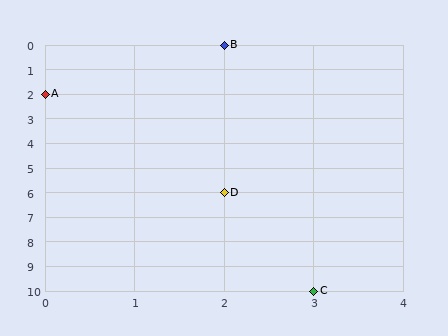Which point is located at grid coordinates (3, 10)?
Point C is at (3, 10).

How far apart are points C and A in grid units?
Points C and A are 3 columns and 8 rows apart (about 8.5 grid units diagonally).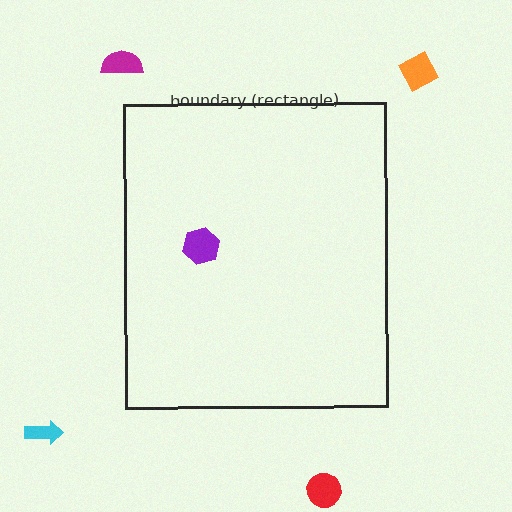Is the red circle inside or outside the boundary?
Outside.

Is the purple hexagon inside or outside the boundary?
Inside.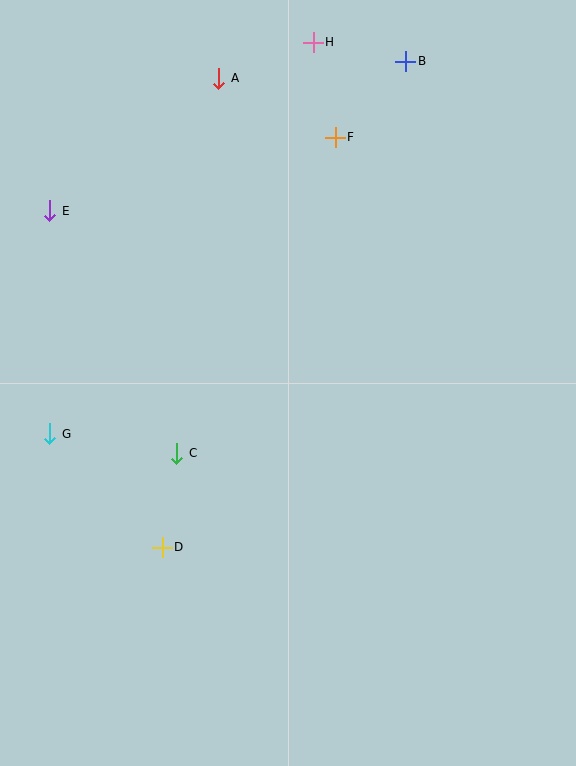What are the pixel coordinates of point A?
Point A is at (219, 78).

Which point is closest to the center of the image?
Point C at (177, 453) is closest to the center.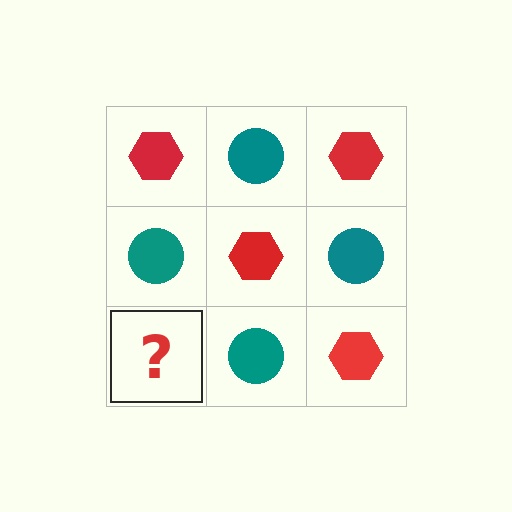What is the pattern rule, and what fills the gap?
The rule is that it alternates red hexagon and teal circle in a checkerboard pattern. The gap should be filled with a red hexagon.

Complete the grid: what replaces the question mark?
The question mark should be replaced with a red hexagon.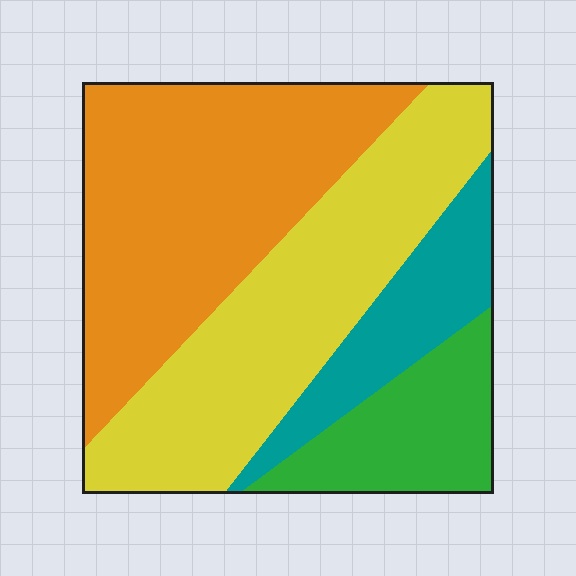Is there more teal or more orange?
Orange.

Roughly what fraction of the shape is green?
Green covers 14% of the shape.